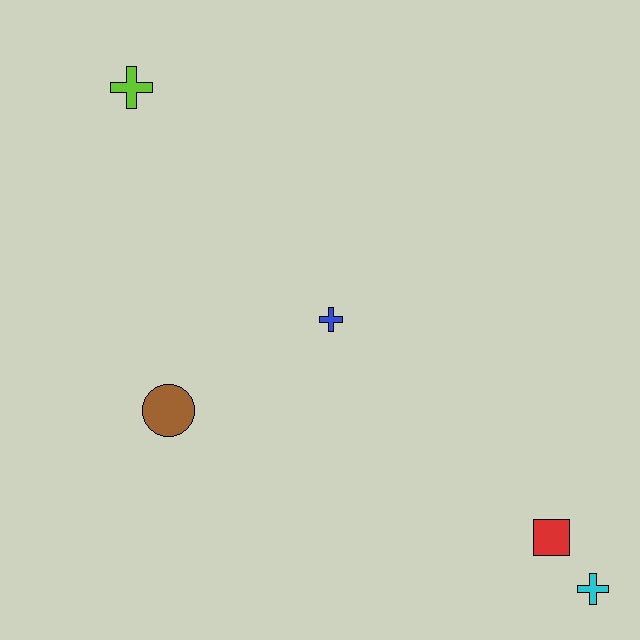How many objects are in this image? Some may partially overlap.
There are 5 objects.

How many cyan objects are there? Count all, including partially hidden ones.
There is 1 cyan object.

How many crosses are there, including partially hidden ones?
There are 3 crosses.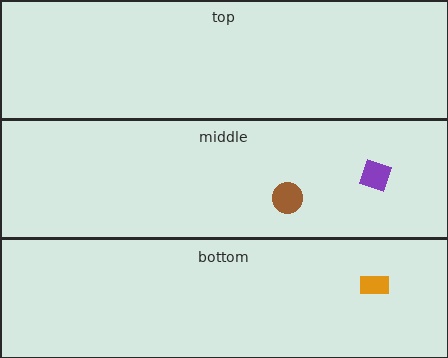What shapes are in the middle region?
The brown circle, the purple square.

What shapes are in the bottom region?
The orange rectangle.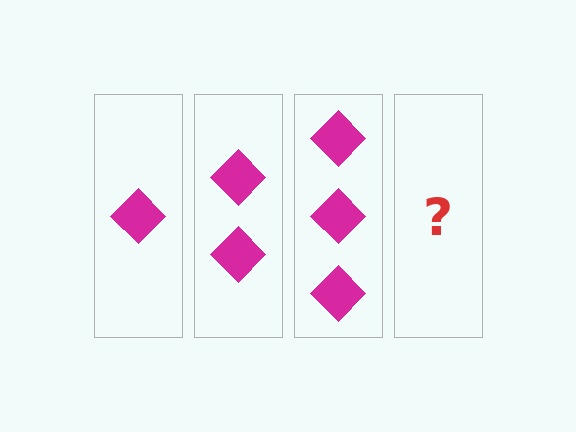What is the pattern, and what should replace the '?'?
The pattern is that each step adds one more diamond. The '?' should be 4 diamonds.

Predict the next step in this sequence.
The next step is 4 diamonds.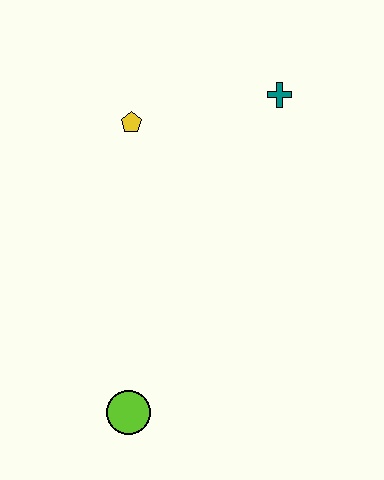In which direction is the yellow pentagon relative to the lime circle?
The yellow pentagon is above the lime circle.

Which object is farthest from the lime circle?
The teal cross is farthest from the lime circle.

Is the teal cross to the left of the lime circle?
No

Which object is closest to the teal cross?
The yellow pentagon is closest to the teal cross.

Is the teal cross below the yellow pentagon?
No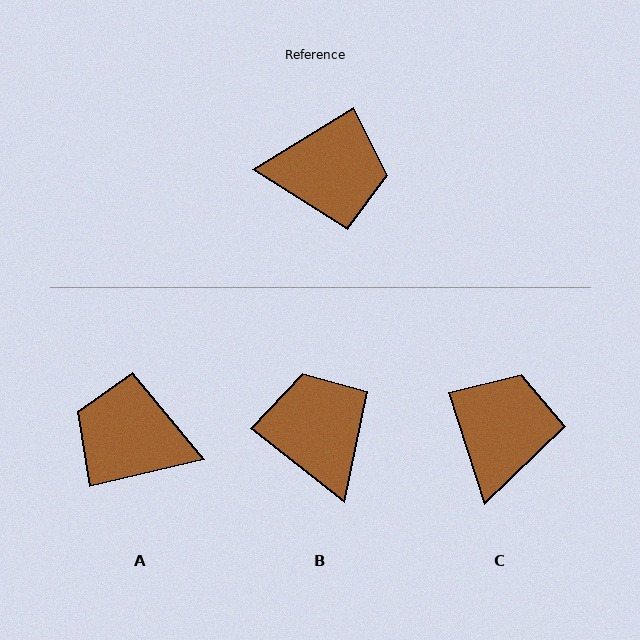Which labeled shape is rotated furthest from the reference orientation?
A, about 162 degrees away.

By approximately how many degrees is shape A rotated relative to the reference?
Approximately 162 degrees counter-clockwise.